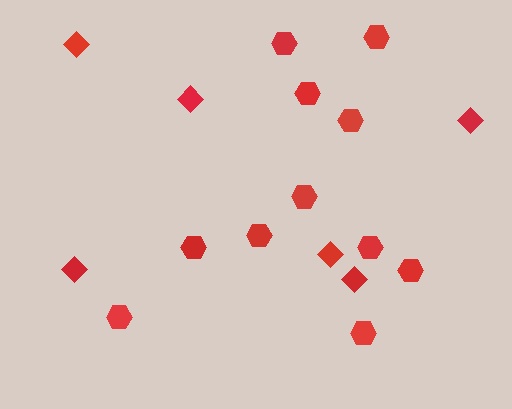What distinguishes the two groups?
There are 2 groups: one group of hexagons (11) and one group of diamonds (6).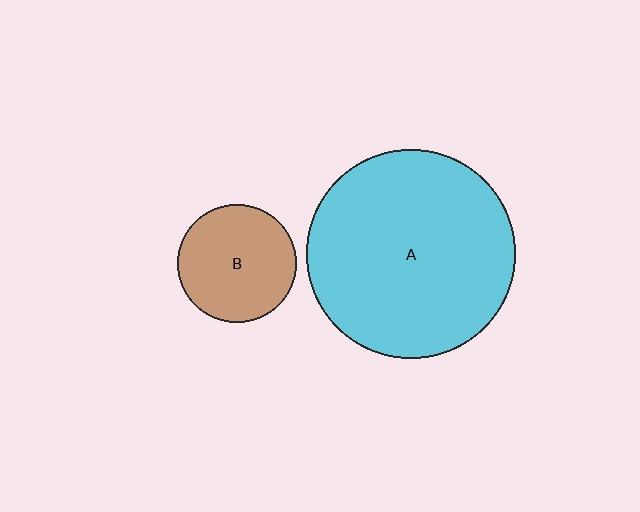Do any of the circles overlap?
No, none of the circles overlap.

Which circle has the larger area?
Circle A (cyan).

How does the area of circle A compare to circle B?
Approximately 3.1 times.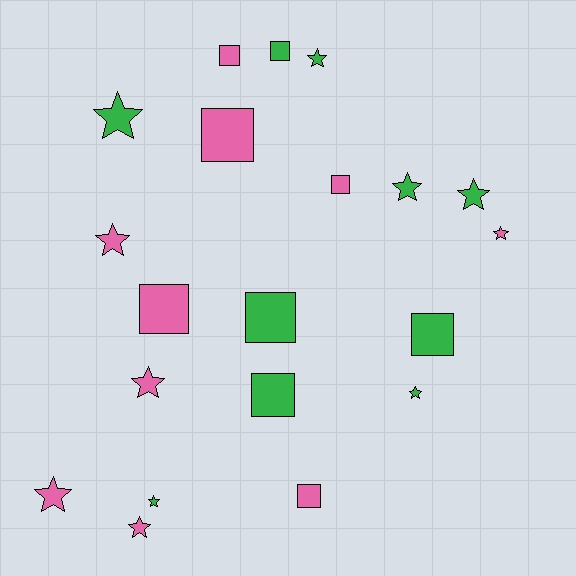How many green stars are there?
There are 6 green stars.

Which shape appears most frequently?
Star, with 11 objects.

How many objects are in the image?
There are 20 objects.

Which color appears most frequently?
Pink, with 10 objects.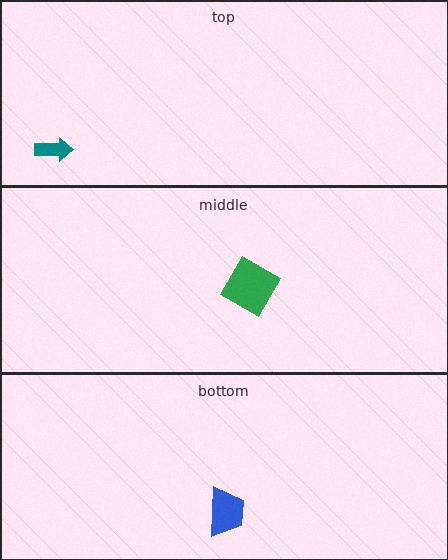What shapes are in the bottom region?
The blue trapezoid.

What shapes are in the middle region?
The green diamond.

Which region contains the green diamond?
The middle region.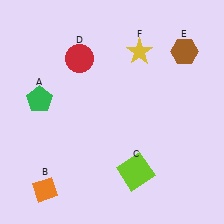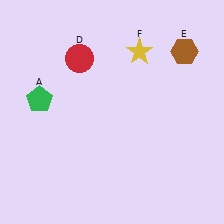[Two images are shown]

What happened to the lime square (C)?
The lime square (C) was removed in Image 2. It was in the bottom-right area of Image 1.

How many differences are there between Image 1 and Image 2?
There are 2 differences between the two images.